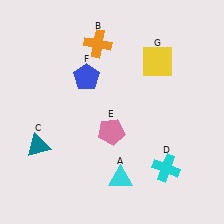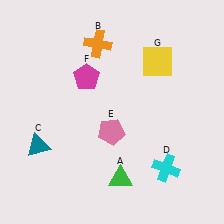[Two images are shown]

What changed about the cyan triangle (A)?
In Image 1, A is cyan. In Image 2, it changed to green.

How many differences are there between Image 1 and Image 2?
There are 2 differences between the two images.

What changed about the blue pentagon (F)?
In Image 1, F is blue. In Image 2, it changed to magenta.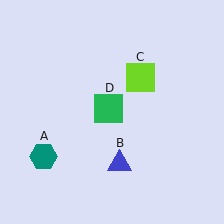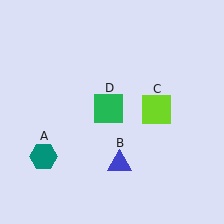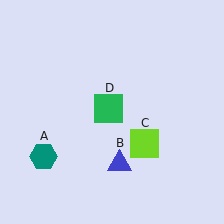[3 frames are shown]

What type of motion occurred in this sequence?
The lime square (object C) rotated clockwise around the center of the scene.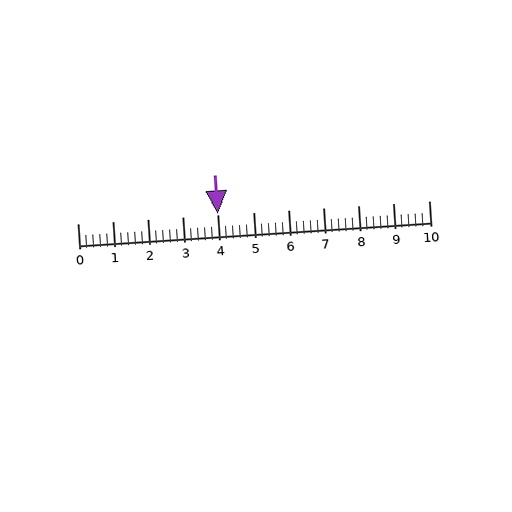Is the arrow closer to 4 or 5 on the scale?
The arrow is closer to 4.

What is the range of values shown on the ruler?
The ruler shows values from 0 to 10.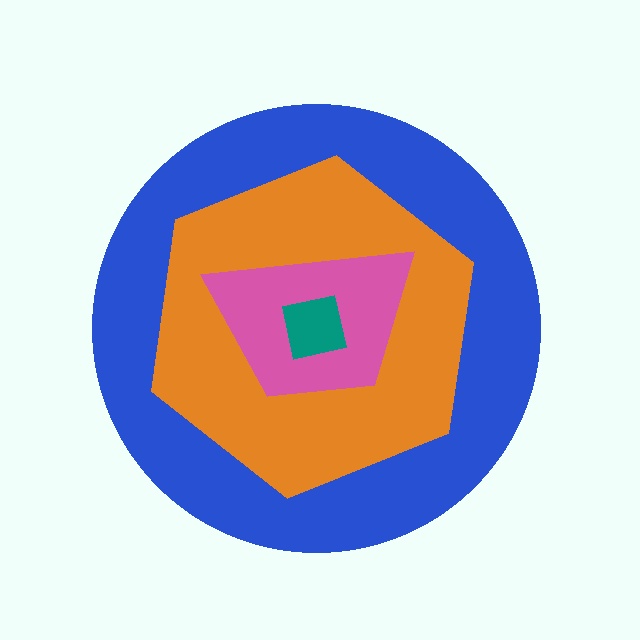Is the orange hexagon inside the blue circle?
Yes.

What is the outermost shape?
The blue circle.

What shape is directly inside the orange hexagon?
The pink trapezoid.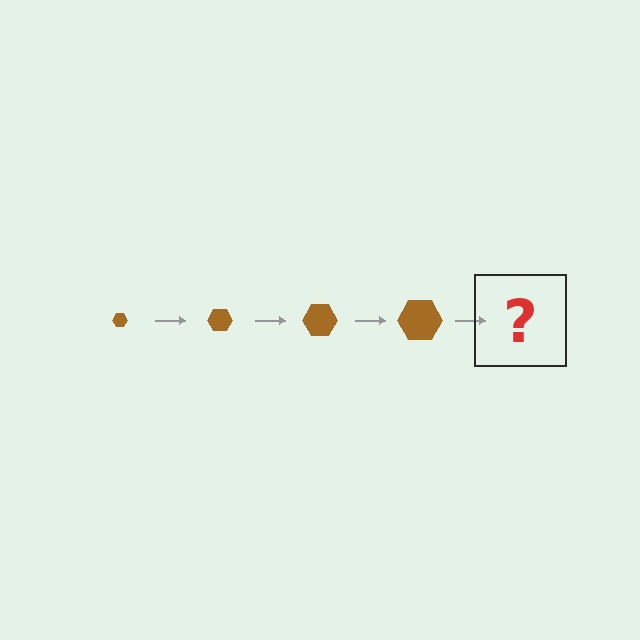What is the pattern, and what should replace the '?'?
The pattern is that the hexagon gets progressively larger each step. The '?' should be a brown hexagon, larger than the previous one.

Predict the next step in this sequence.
The next step is a brown hexagon, larger than the previous one.